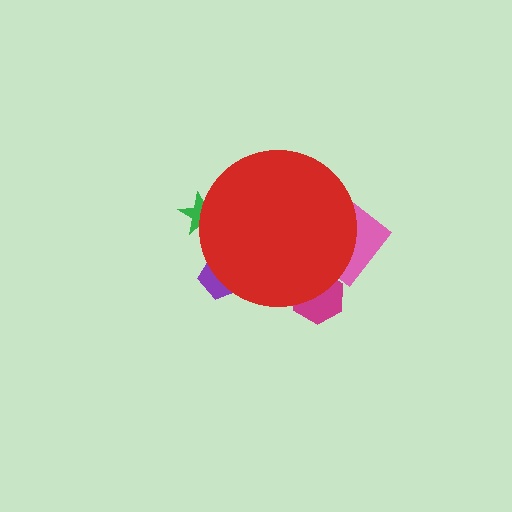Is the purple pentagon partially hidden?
Yes, the purple pentagon is partially hidden behind the red circle.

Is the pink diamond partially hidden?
Yes, the pink diamond is partially hidden behind the red circle.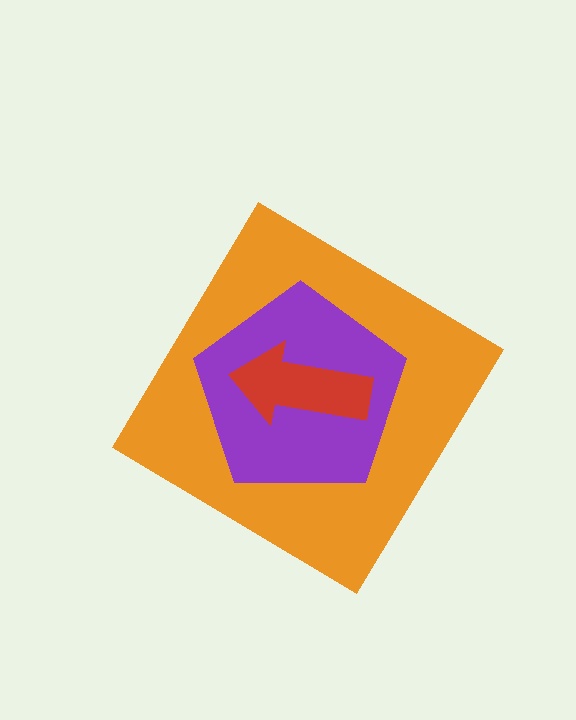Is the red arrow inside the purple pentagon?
Yes.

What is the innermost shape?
The red arrow.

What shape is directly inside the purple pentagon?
The red arrow.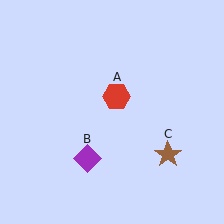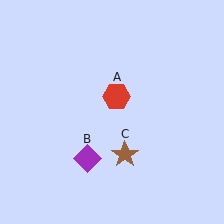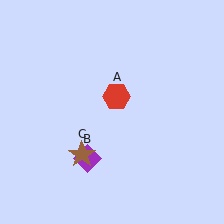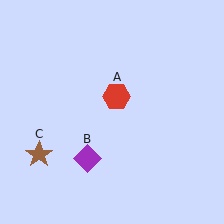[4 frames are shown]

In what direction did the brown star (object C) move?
The brown star (object C) moved left.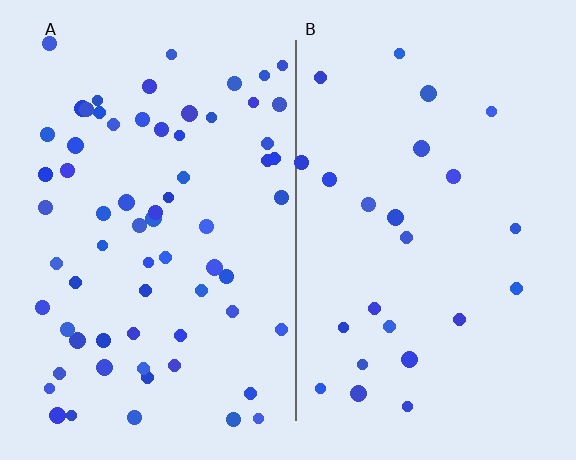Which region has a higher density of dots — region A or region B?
A (the left).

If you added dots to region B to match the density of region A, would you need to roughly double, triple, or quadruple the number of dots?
Approximately triple.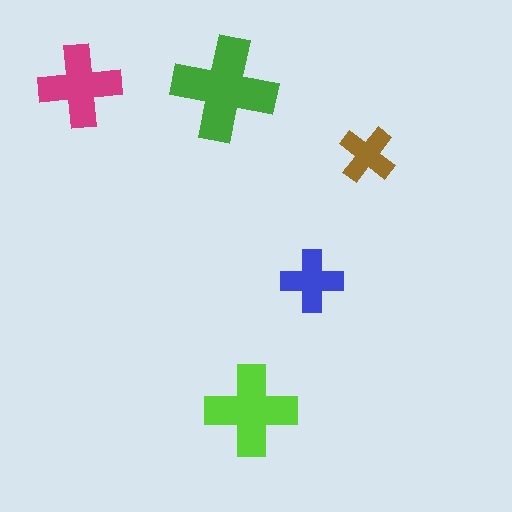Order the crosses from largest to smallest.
the green one, the lime one, the magenta one, the blue one, the brown one.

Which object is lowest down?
The lime cross is bottommost.